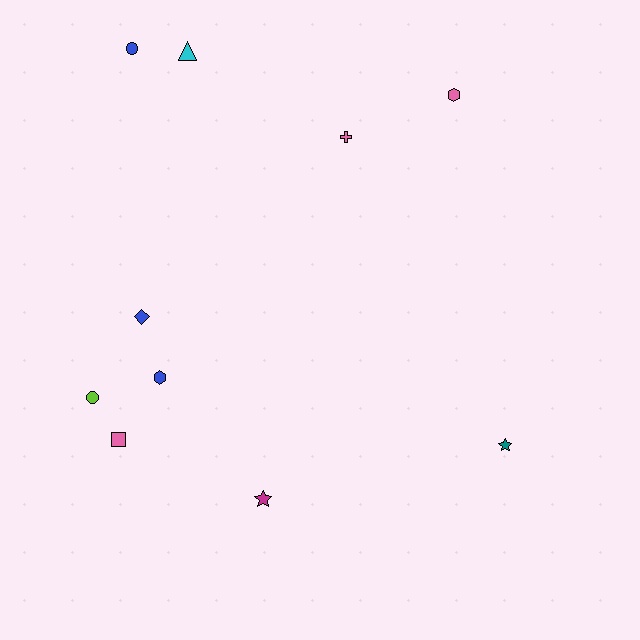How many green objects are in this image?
There are no green objects.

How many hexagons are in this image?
There are 2 hexagons.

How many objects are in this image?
There are 10 objects.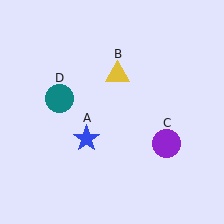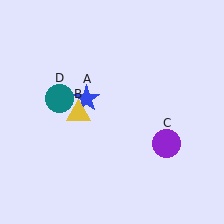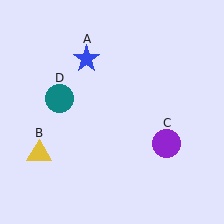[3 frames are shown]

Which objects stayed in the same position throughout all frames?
Purple circle (object C) and teal circle (object D) remained stationary.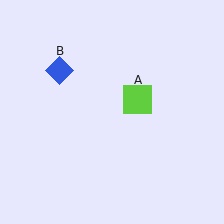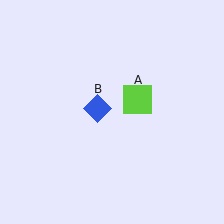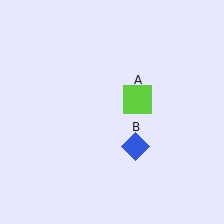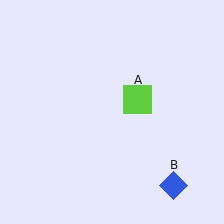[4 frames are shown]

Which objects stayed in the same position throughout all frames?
Lime square (object A) remained stationary.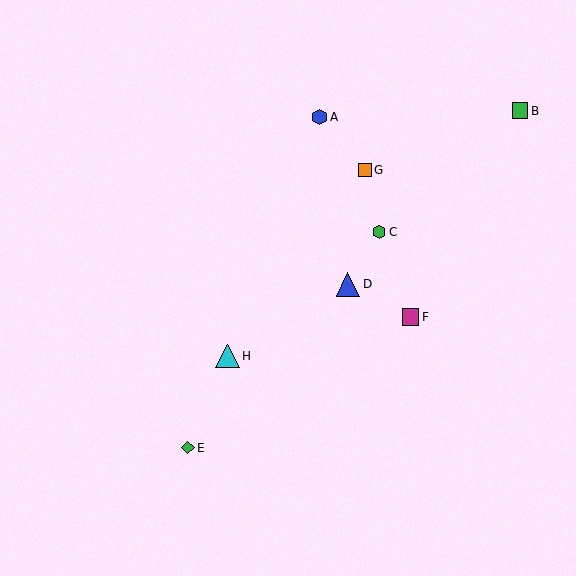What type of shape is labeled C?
Shape C is a green hexagon.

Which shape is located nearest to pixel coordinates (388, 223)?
The green hexagon (labeled C) at (379, 232) is nearest to that location.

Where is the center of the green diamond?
The center of the green diamond is at (188, 448).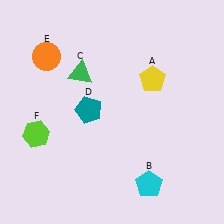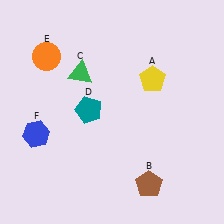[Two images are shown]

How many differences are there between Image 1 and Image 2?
There are 2 differences between the two images.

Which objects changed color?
B changed from cyan to brown. F changed from lime to blue.